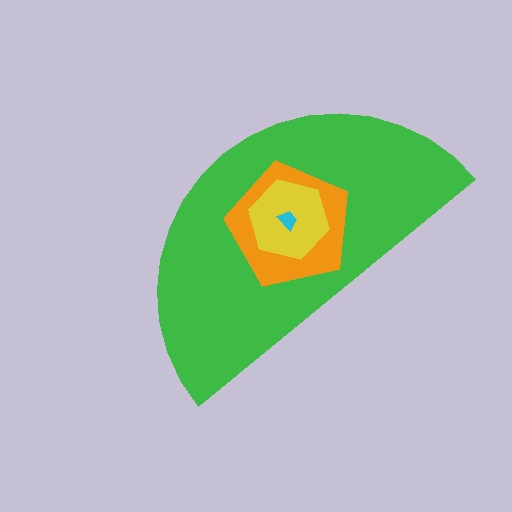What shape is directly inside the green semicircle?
The orange pentagon.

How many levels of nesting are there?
4.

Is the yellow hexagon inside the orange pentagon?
Yes.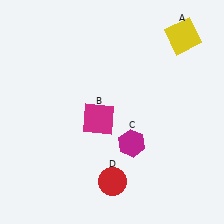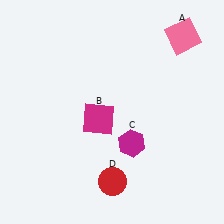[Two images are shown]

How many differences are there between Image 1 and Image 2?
There is 1 difference between the two images.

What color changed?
The square (A) changed from yellow in Image 1 to pink in Image 2.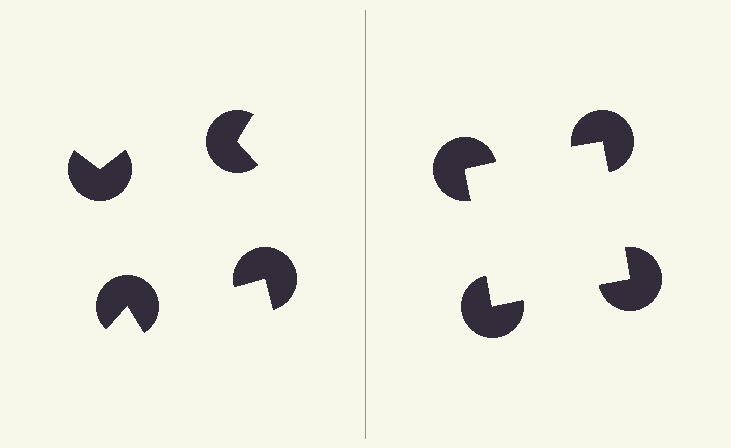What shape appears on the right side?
An illusory square.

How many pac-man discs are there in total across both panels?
8 — 4 on each side.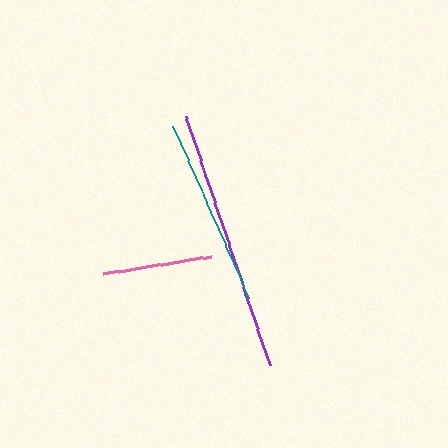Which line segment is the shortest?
The pink line is the shortest at approximately 110 pixels.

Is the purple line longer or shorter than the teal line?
The purple line is longer than the teal line.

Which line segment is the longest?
The purple line is the longest at approximately 263 pixels.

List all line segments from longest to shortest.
From longest to shortest: purple, teal, pink.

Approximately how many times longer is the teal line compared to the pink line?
The teal line is approximately 1.7 times the length of the pink line.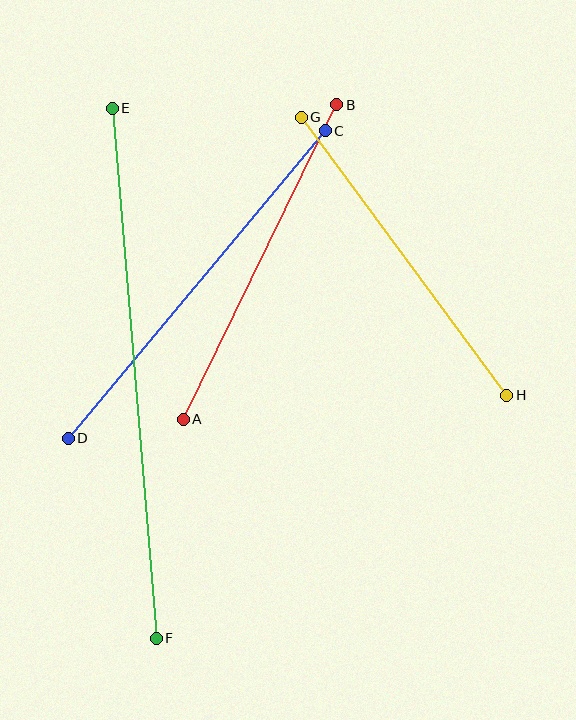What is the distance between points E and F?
The distance is approximately 532 pixels.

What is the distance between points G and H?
The distance is approximately 346 pixels.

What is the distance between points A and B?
The distance is approximately 350 pixels.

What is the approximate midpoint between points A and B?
The midpoint is at approximately (260, 262) pixels.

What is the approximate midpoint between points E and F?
The midpoint is at approximately (134, 373) pixels.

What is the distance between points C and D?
The distance is approximately 401 pixels.